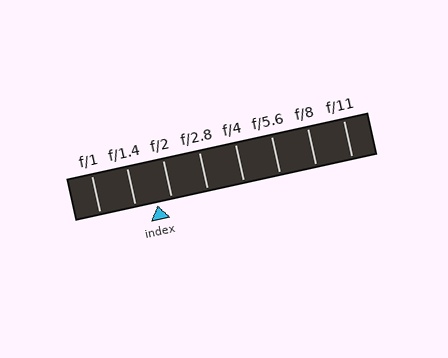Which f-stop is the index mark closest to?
The index mark is closest to f/2.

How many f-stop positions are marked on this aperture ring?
There are 8 f-stop positions marked.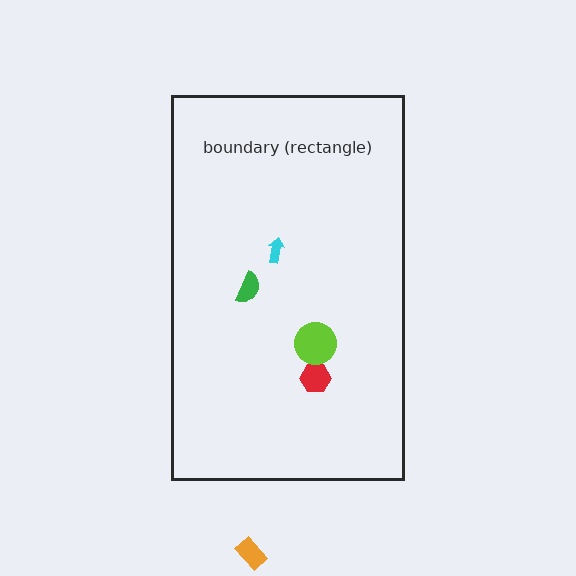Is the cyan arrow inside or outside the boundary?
Inside.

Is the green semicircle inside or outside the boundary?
Inside.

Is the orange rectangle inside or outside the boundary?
Outside.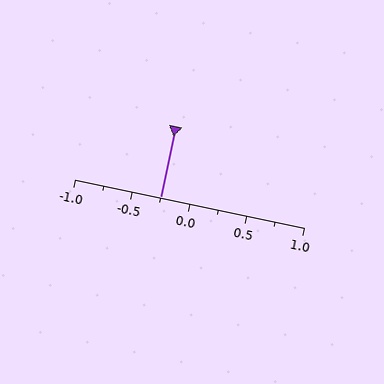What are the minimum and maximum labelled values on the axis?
The axis runs from -1.0 to 1.0.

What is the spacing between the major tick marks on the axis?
The major ticks are spaced 0.5 apart.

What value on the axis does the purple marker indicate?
The marker indicates approximately -0.25.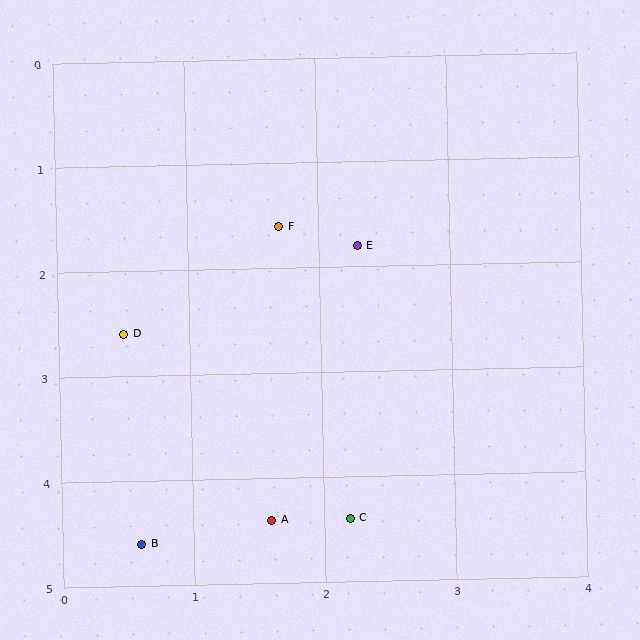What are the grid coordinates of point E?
Point E is at approximately (2.3, 1.8).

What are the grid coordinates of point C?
Point C is at approximately (2.2, 4.4).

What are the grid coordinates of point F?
Point F is at approximately (1.7, 1.6).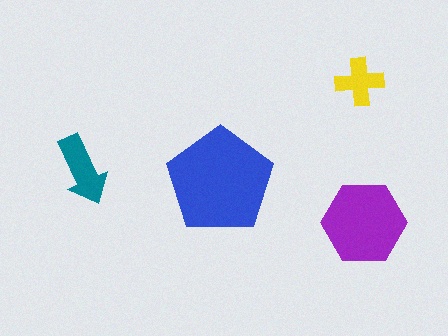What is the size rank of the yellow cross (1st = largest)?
4th.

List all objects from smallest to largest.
The yellow cross, the teal arrow, the purple hexagon, the blue pentagon.